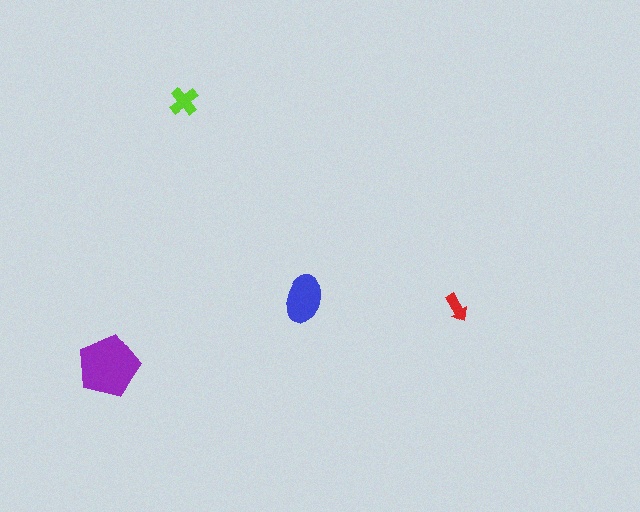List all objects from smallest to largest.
The red arrow, the lime cross, the blue ellipse, the purple pentagon.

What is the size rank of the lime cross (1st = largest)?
3rd.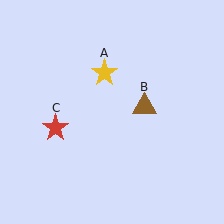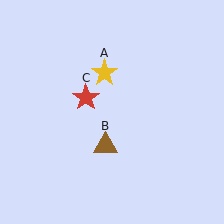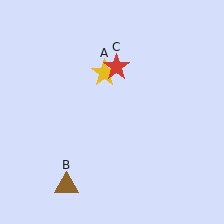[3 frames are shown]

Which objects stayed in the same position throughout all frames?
Yellow star (object A) remained stationary.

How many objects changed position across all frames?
2 objects changed position: brown triangle (object B), red star (object C).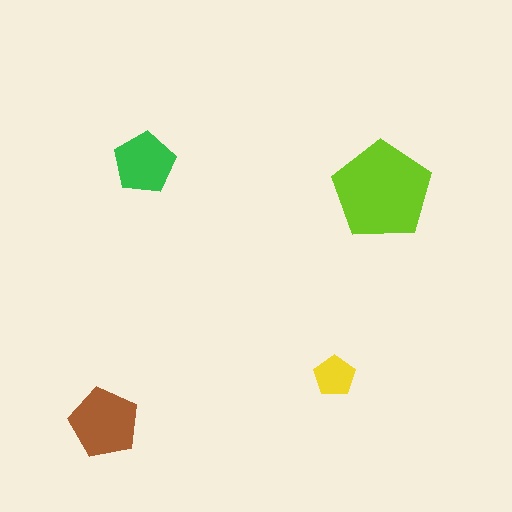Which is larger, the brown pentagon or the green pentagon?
The brown one.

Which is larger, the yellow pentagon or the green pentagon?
The green one.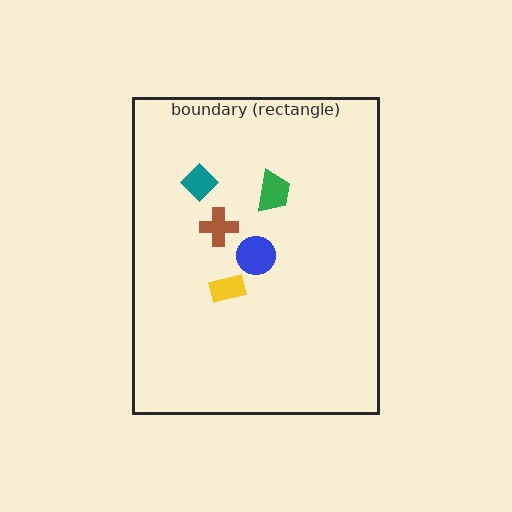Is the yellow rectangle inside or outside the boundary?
Inside.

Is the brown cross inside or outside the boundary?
Inside.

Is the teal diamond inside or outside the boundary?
Inside.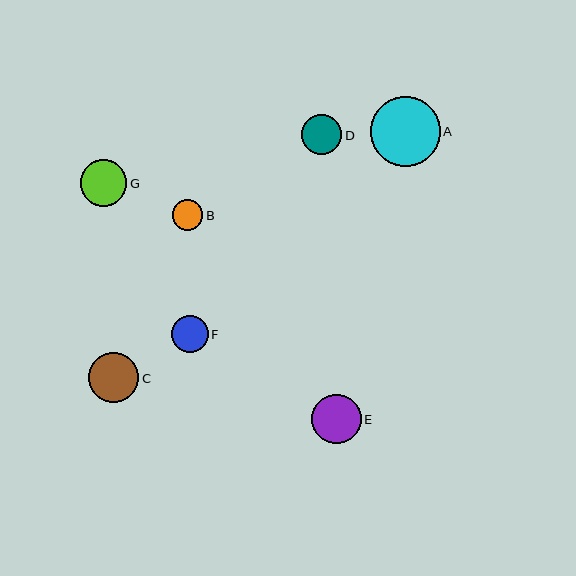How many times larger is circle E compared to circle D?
Circle E is approximately 1.2 times the size of circle D.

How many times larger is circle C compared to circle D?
Circle C is approximately 1.2 times the size of circle D.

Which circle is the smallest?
Circle B is the smallest with a size of approximately 31 pixels.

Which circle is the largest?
Circle A is the largest with a size of approximately 70 pixels.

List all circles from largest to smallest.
From largest to smallest: A, C, E, G, D, F, B.